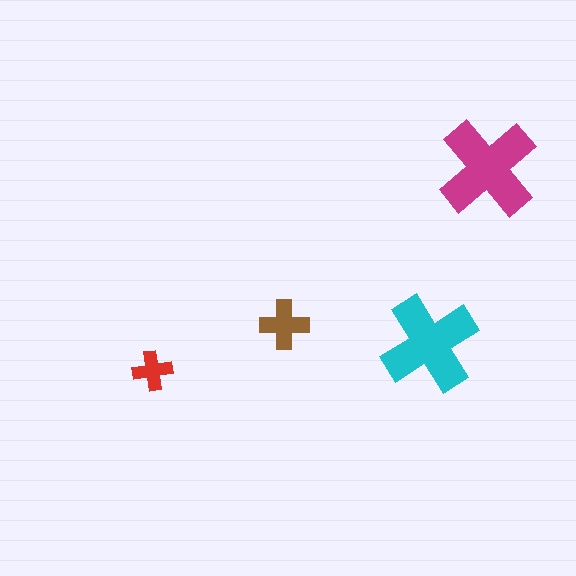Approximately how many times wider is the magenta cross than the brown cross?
About 2 times wider.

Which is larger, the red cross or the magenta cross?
The magenta one.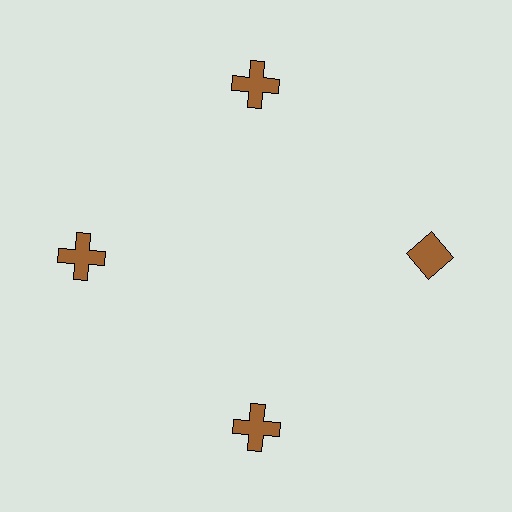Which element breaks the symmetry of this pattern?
The brown diamond at roughly the 3 o'clock position breaks the symmetry. All other shapes are brown crosses.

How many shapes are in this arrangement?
There are 4 shapes arranged in a ring pattern.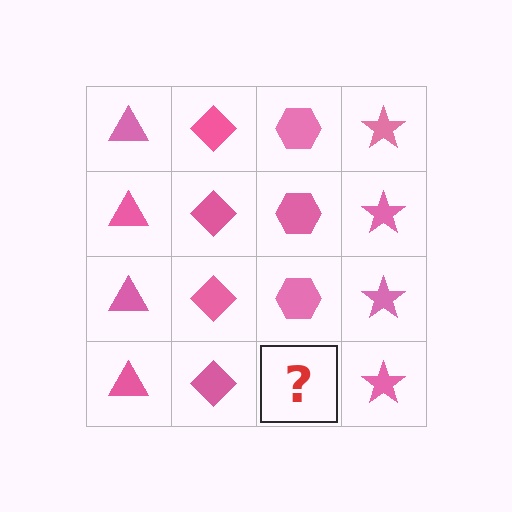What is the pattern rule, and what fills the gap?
The rule is that each column has a consistent shape. The gap should be filled with a pink hexagon.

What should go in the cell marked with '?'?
The missing cell should contain a pink hexagon.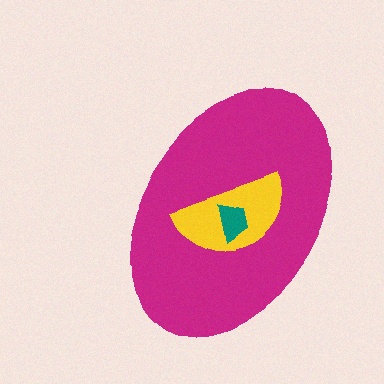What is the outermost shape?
The magenta ellipse.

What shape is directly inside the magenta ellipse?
The yellow semicircle.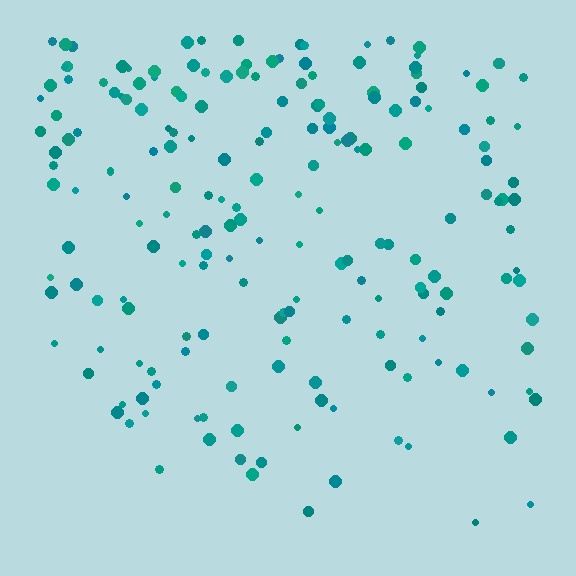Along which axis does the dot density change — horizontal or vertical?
Vertical.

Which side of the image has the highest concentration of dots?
The top.